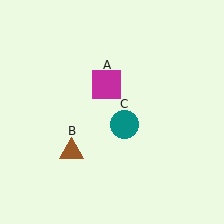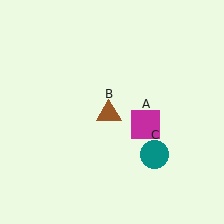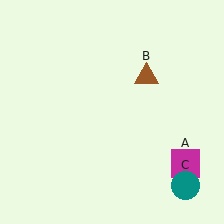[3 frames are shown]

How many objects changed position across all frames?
3 objects changed position: magenta square (object A), brown triangle (object B), teal circle (object C).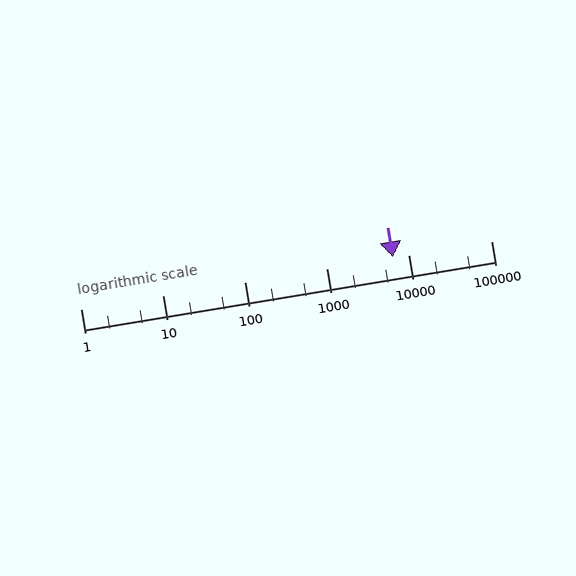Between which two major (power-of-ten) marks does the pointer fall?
The pointer is between 1000 and 10000.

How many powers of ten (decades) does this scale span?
The scale spans 5 decades, from 1 to 100000.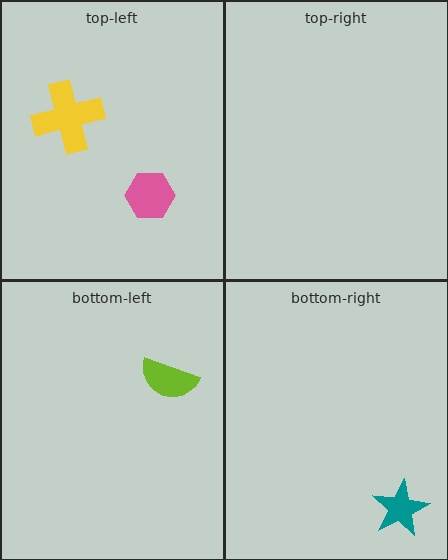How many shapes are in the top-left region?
2.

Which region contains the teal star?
The bottom-right region.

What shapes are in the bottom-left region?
The lime semicircle.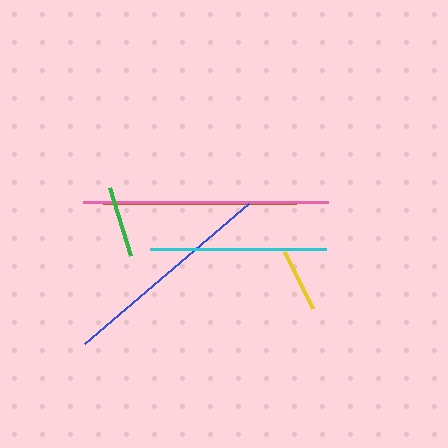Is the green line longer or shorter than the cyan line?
The cyan line is longer than the green line.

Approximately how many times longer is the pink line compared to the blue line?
The pink line is approximately 1.1 times the length of the blue line.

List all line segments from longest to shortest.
From longest to shortest: pink, blue, brown, cyan, green, yellow.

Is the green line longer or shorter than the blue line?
The blue line is longer than the green line.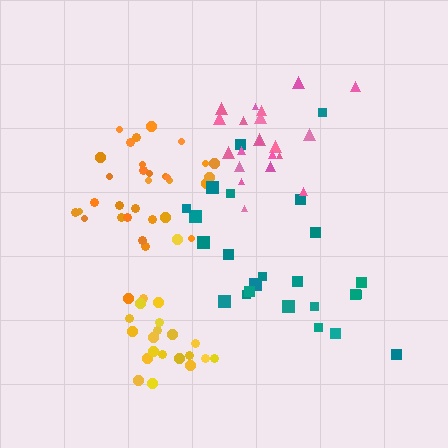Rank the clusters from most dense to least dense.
orange, yellow, pink, teal.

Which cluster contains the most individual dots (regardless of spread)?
Orange (32).